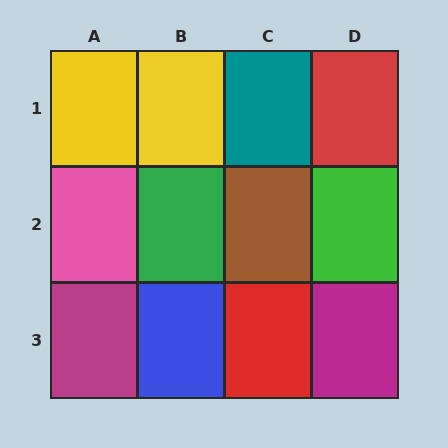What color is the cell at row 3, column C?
Red.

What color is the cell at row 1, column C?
Teal.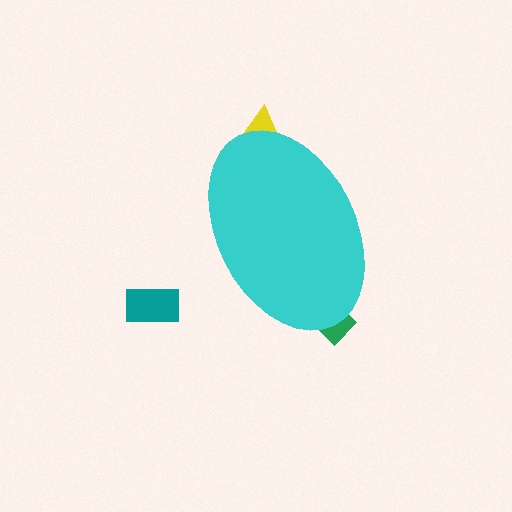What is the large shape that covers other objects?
A cyan ellipse.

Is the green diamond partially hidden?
Yes, the green diamond is partially hidden behind the cyan ellipse.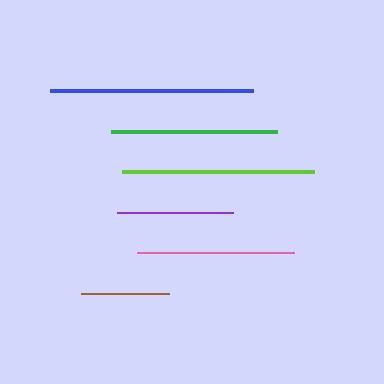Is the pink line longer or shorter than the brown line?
The pink line is longer than the brown line.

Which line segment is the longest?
The blue line is the longest at approximately 203 pixels.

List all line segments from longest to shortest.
From longest to shortest: blue, lime, green, pink, purple, brown.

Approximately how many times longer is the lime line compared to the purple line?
The lime line is approximately 1.7 times the length of the purple line.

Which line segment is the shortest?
The brown line is the shortest at approximately 89 pixels.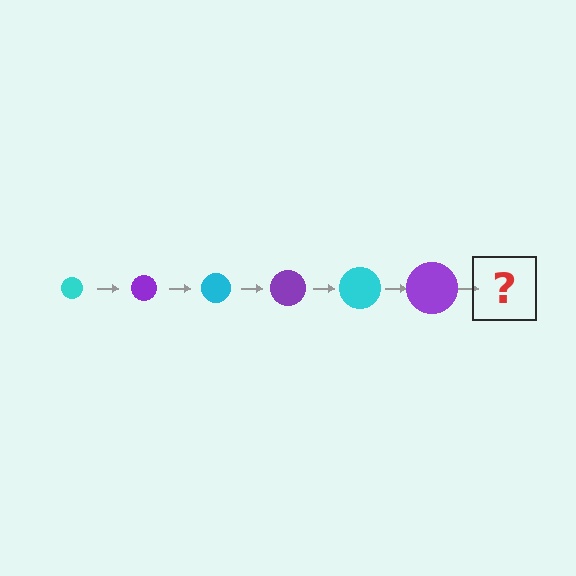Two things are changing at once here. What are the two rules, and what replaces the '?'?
The two rules are that the circle grows larger each step and the color cycles through cyan and purple. The '?' should be a cyan circle, larger than the previous one.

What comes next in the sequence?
The next element should be a cyan circle, larger than the previous one.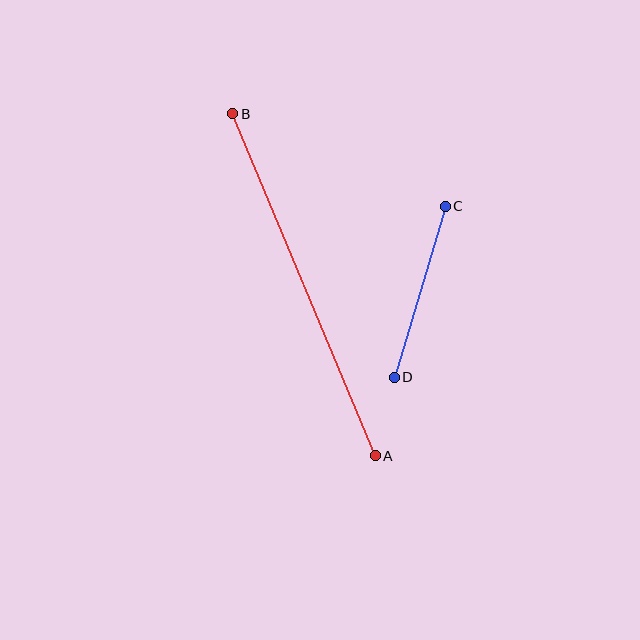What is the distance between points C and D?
The distance is approximately 178 pixels.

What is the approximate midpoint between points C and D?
The midpoint is at approximately (420, 292) pixels.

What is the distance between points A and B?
The distance is approximately 371 pixels.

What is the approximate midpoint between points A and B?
The midpoint is at approximately (304, 285) pixels.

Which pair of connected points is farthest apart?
Points A and B are farthest apart.